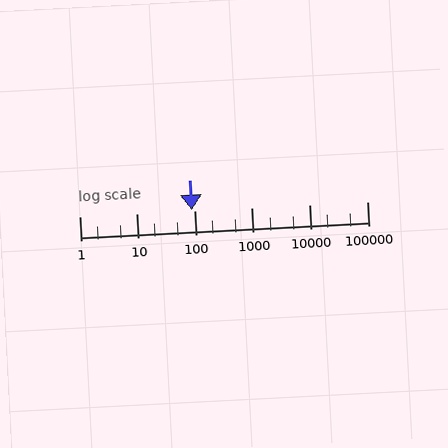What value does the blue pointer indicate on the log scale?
The pointer indicates approximately 89.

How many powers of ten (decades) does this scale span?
The scale spans 5 decades, from 1 to 100000.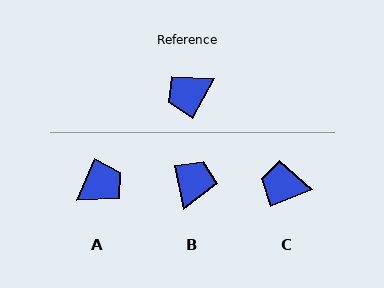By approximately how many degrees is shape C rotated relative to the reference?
Approximately 39 degrees clockwise.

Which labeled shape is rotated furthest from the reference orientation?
A, about 175 degrees away.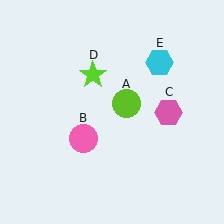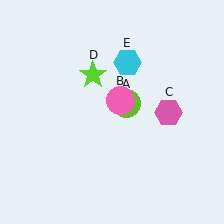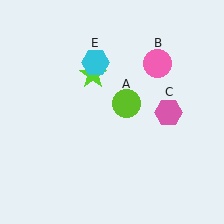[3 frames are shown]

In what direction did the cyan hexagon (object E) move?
The cyan hexagon (object E) moved left.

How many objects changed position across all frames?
2 objects changed position: pink circle (object B), cyan hexagon (object E).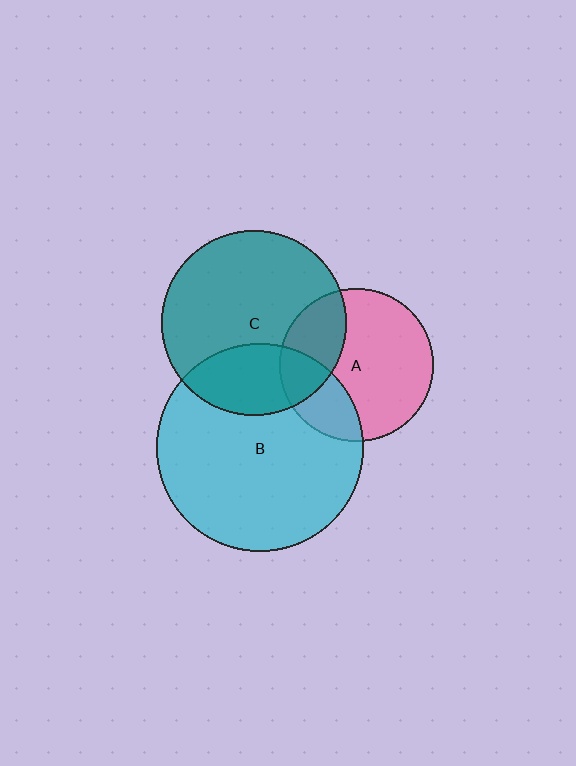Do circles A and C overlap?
Yes.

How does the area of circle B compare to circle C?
Approximately 1.3 times.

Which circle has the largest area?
Circle B (cyan).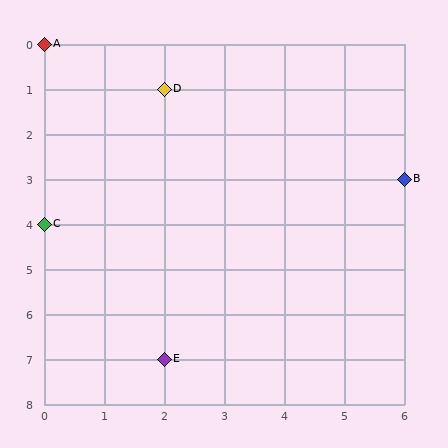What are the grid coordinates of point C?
Point C is at grid coordinates (0, 4).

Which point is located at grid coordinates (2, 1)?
Point D is at (2, 1).